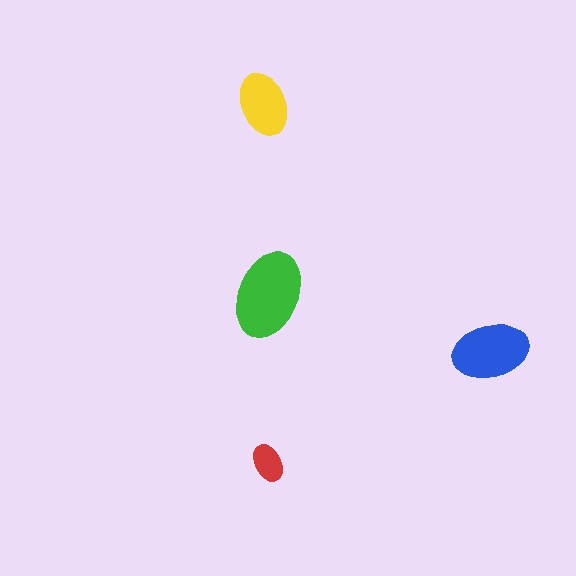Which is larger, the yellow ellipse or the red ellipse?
The yellow one.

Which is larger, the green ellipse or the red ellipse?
The green one.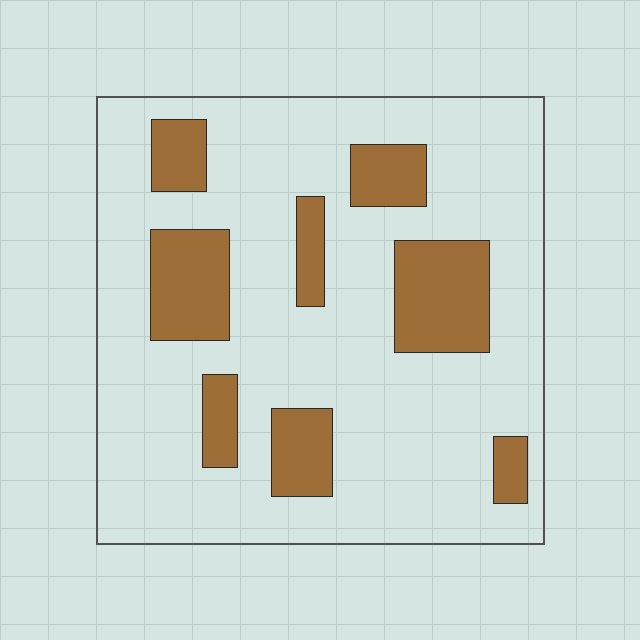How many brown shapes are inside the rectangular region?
8.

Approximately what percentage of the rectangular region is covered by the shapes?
Approximately 20%.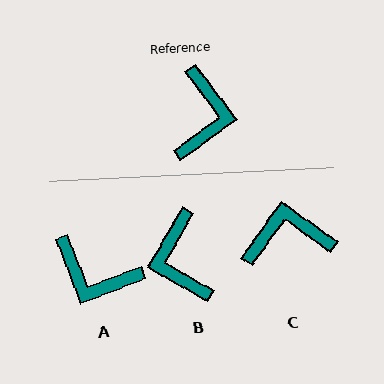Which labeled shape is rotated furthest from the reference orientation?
B, about 156 degrees away.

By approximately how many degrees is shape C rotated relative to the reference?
Approximately 108 degrees counter-clockwise.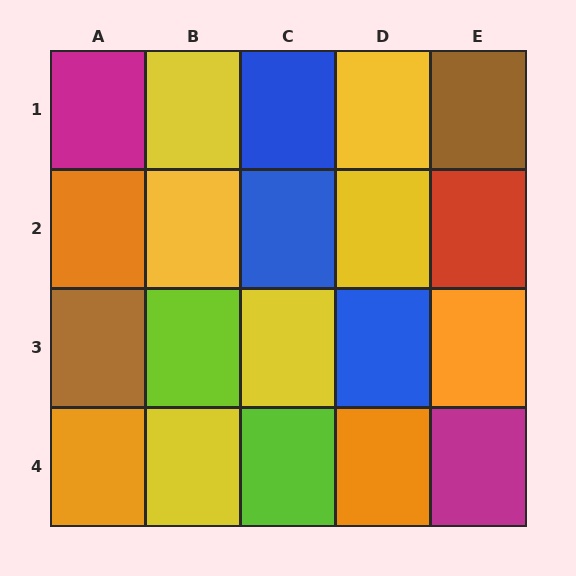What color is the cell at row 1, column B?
Yellow.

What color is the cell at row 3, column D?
Blue.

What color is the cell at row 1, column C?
Blue.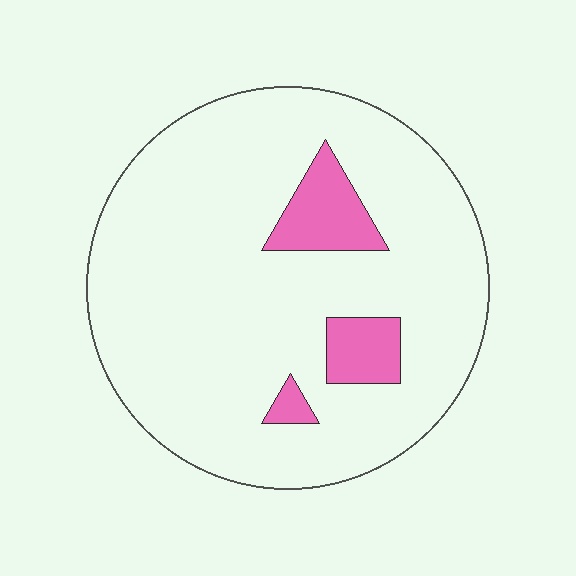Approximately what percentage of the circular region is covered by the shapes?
Approximately 10%.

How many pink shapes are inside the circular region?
3.